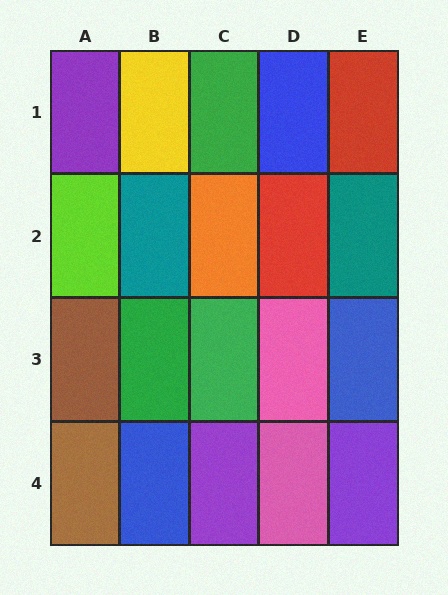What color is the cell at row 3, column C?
Green.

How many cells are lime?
1 cell is lime.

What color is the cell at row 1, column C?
Green.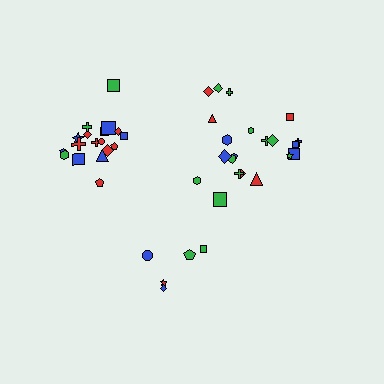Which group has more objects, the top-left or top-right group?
The top-right group.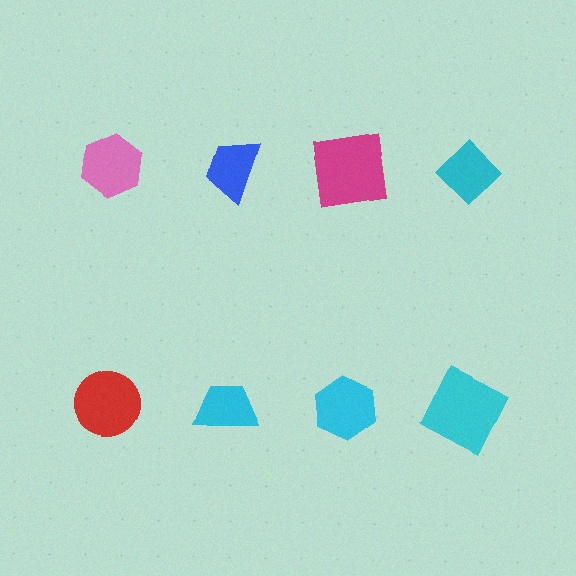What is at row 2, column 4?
A cyan square.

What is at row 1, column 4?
A cyan diamond.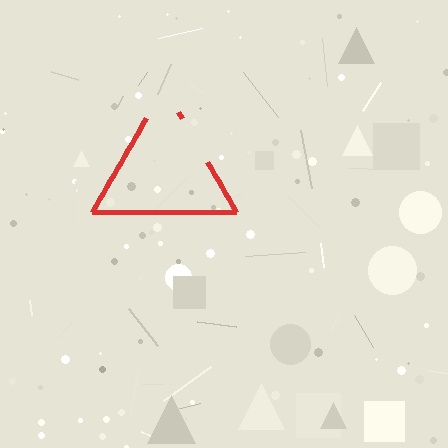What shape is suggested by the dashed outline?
The dashed outline suggests a triangle.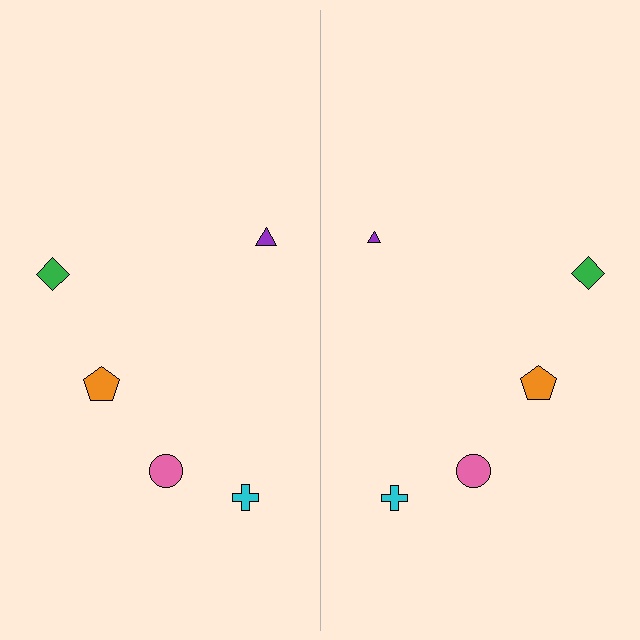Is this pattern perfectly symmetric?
No, the pattern is not perfectly symmetric. The purple triangle on the right side has a different size than its mirror counterpart.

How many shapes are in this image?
There are 10 shapes in this image.